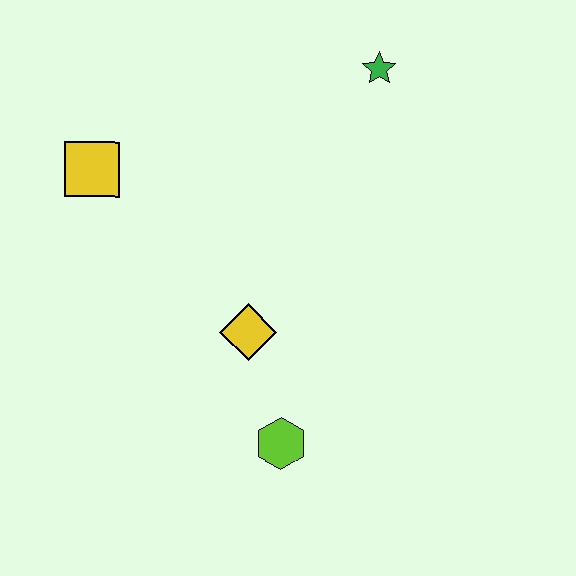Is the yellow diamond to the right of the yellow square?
Yes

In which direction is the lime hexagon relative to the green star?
The lime hexagon is below the green star.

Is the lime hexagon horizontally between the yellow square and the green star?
Yes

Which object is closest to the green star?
The yellow diamond is closest to the green star.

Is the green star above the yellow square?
Yes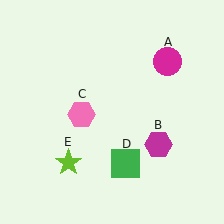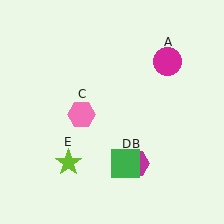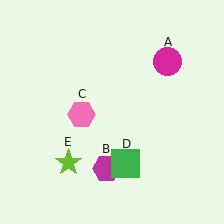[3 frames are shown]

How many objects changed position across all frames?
1 object changed position: magenta hexagon (object B).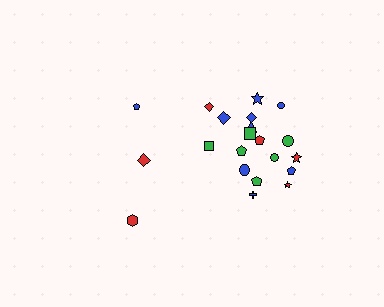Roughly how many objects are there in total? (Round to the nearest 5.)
Roughly 20 objects in total.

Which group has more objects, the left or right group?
The right group.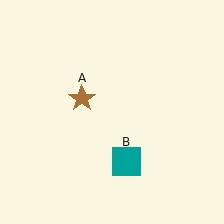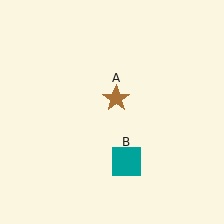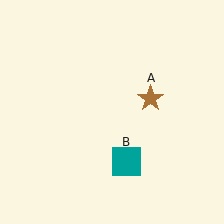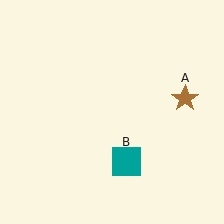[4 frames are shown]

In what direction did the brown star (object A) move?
The brown star (object A) moved right.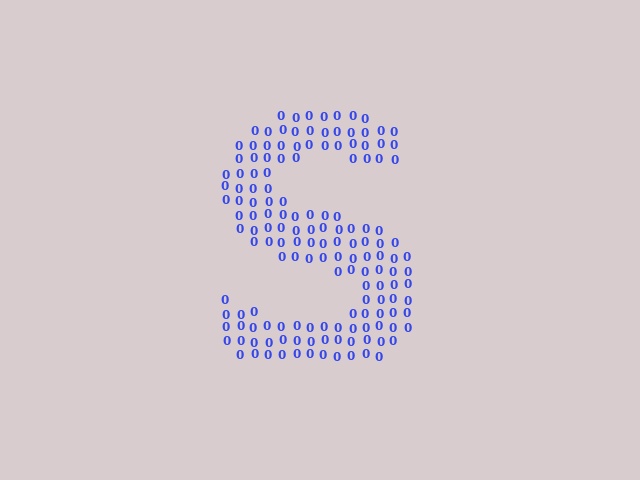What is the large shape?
The large shape is the letter S.